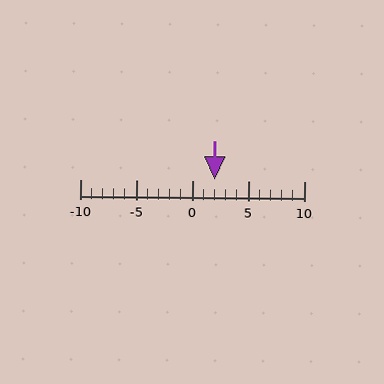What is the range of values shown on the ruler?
The ruler shows values from -10 to 10.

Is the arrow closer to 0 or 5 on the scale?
The arrow is closer to 0.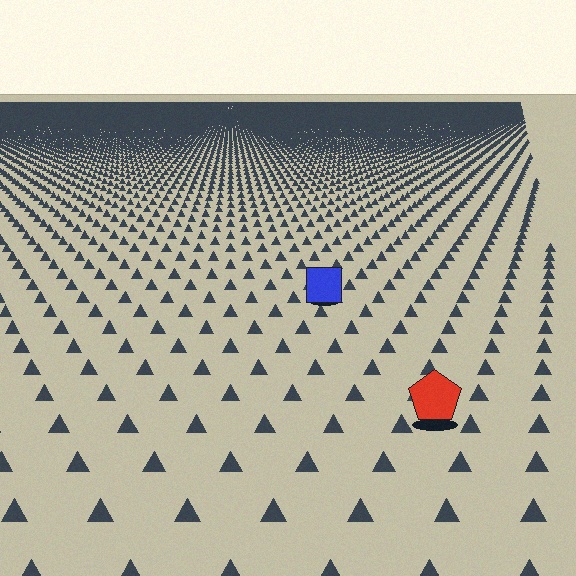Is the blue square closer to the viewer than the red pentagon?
No. The red pentagon is closer — you can tell from the texture gradient: the ground texture is coarser near it.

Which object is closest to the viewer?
The red pentagon is closest. The texture marks near it are larger and more spread out.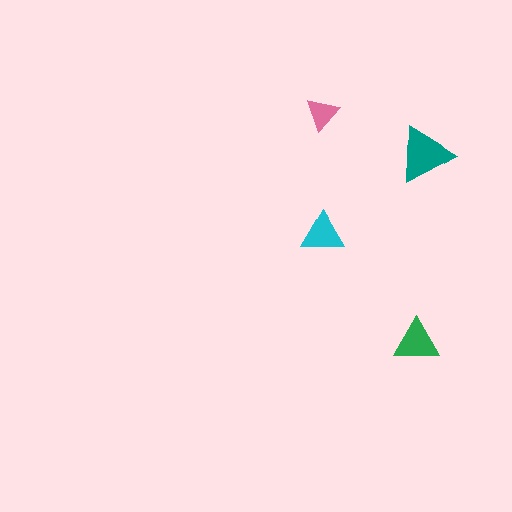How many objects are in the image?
There are 4 objects in the image.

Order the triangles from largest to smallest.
the teal one, the green one, the cyan one, the pink one.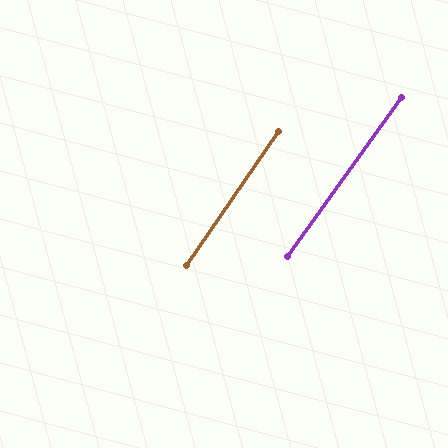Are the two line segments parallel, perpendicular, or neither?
Parallel — their directions differ by only 1.2°.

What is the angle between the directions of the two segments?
Approximately 1 degree.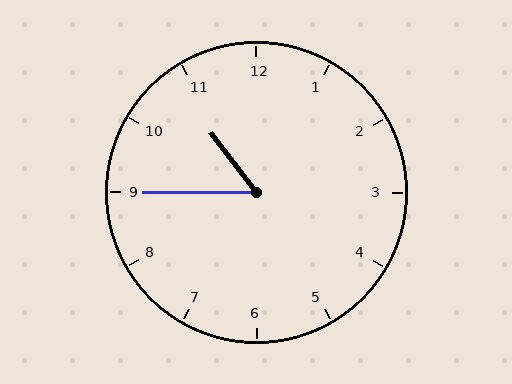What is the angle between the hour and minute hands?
Approximately 52 degrees.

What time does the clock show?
10:45.